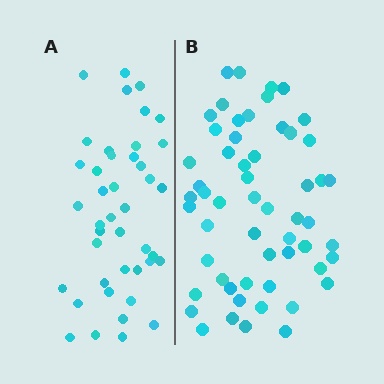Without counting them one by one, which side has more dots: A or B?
Region B (the right region) has more dots.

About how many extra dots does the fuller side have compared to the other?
Region B has approximately 15 more dots than region A.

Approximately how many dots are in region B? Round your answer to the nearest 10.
About 60 dots. (The exact count is 56, which rounds to 60.)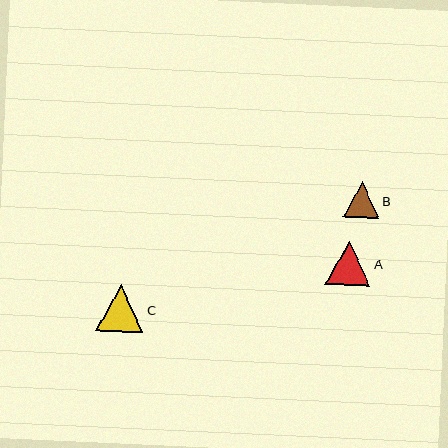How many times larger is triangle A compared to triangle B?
Triangle A is approximately 1.2 times the size of triangle B.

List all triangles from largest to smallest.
From largest to smallest: C, A, B.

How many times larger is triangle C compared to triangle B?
Triangle C is approximately 1.3 times the size of triangle B.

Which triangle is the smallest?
Triangle B is the smallest with a size of approximately 36 pixels.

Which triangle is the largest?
Triangle C is the largest with a size of approximately 48 pixels.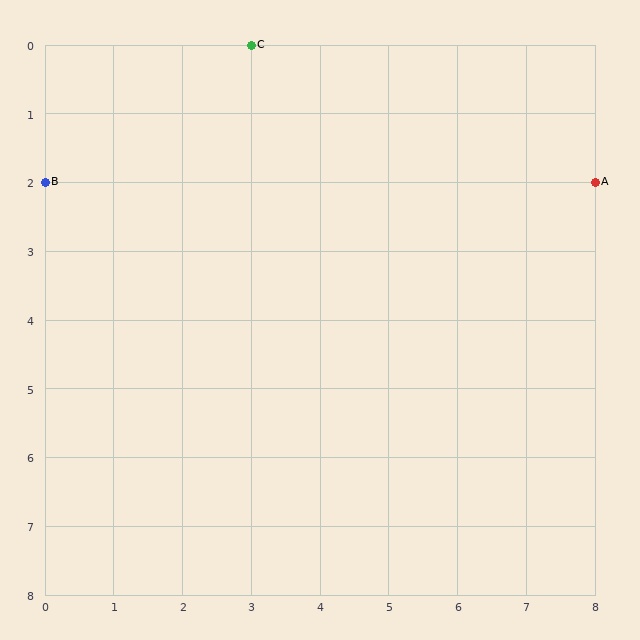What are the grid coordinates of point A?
Point A is at grid coordinates (8, 2).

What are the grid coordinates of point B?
Point B is at grid coordinates (0, 2).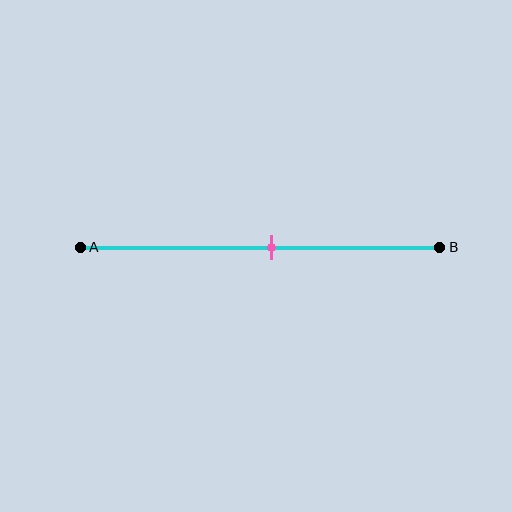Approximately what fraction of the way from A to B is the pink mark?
The pink mark is approximately 55% of the way from A to B.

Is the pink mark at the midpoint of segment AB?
No, the mark is at about 55% from A, not at the 50% midpoint.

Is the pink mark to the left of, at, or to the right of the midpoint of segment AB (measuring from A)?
The pink mark is to the right of the midpoint of segment AB.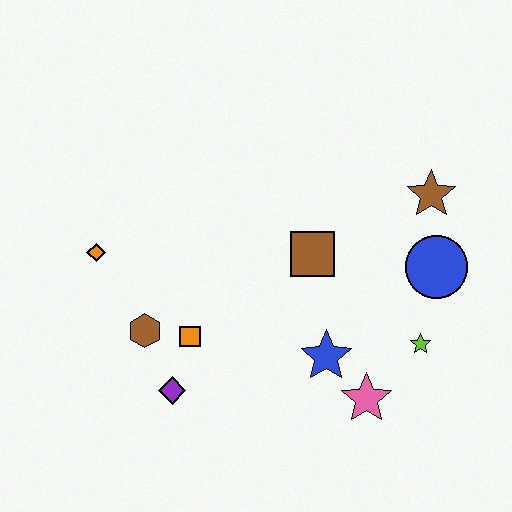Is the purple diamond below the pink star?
No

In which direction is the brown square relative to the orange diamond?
The brown square is to the right of the orange diamond.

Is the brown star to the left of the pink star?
No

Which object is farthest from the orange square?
The brown star is farthest from the orange square.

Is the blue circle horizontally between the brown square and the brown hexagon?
No